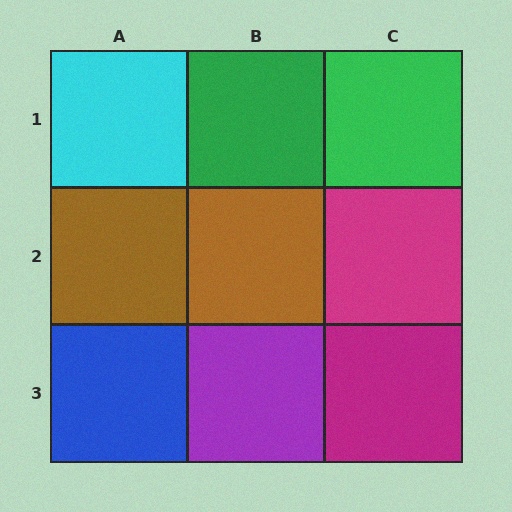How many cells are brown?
2 cells are brown.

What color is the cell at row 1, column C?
Green.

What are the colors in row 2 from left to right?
Brown, brown, magenta.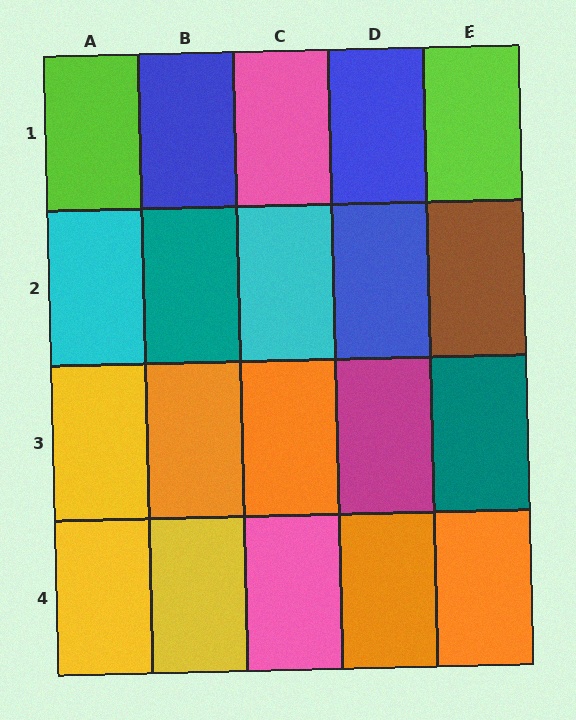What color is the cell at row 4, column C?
Pink.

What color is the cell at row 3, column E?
Teal.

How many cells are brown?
1 cell is brown.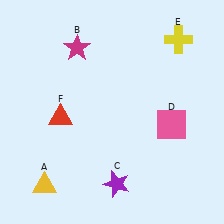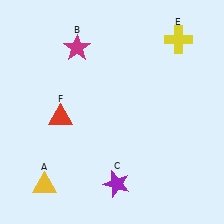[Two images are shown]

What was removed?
The pink square (D) was removed in Image 2.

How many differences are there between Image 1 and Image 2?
There is 1 difference between the two images.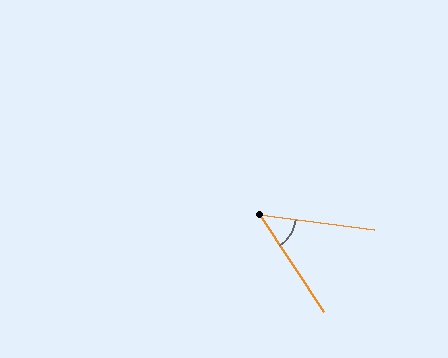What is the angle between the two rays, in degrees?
Approximately 49 degrees.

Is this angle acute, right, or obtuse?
It is acute.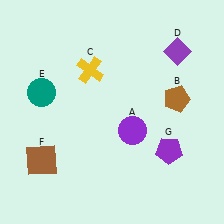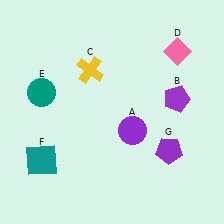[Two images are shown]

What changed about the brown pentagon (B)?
In Image 1, B is brown. In Image 2, it changed to purple.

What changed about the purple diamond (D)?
In Image 1, D is purple. In Image 2, it changed to pink.